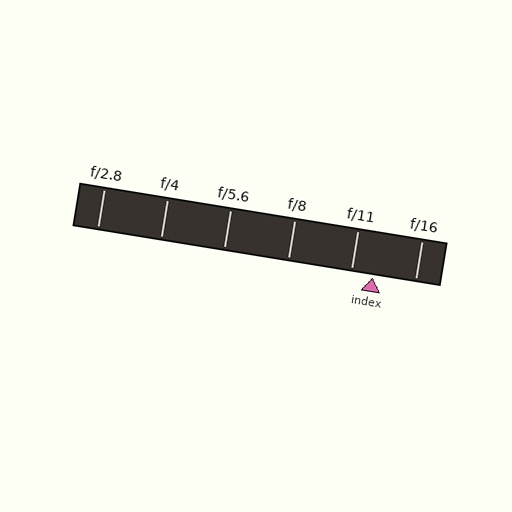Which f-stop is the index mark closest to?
The index mark is closest to f/11.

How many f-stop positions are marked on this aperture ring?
There are 6 f-stop positions marked.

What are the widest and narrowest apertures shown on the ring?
The widest aperture shown is f/2.8 and the narrowest is f/16.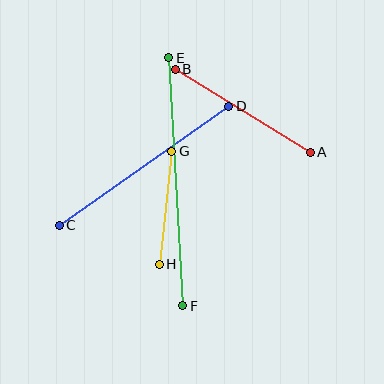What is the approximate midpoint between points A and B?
The midpoint is at approximately (243, 111) pixels.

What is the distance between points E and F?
The distance is approximately 248 pixels.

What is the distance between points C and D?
The distance is approximately 207 pixels.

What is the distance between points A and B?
The distance is approximately 159 pixels.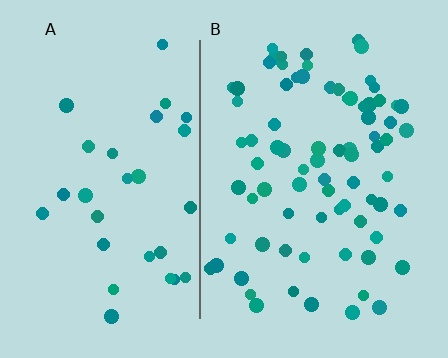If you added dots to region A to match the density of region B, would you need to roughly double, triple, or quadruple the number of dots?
Approximately triple.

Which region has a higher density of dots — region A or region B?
B (the right).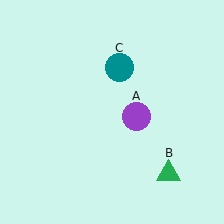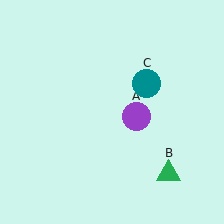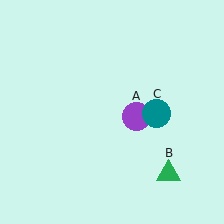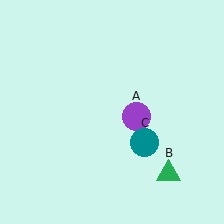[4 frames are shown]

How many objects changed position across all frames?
1 object changed position: teal circle (object C).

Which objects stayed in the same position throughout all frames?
Purple circle (object A) and green triangle (object B) remained stationary.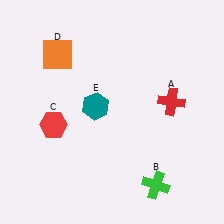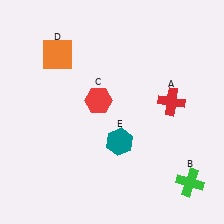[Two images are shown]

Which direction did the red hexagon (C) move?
The red hexagon (C) moved right.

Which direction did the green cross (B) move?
The green cross (B) moved right.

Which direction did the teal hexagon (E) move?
The teal hexagon (E) moved down.